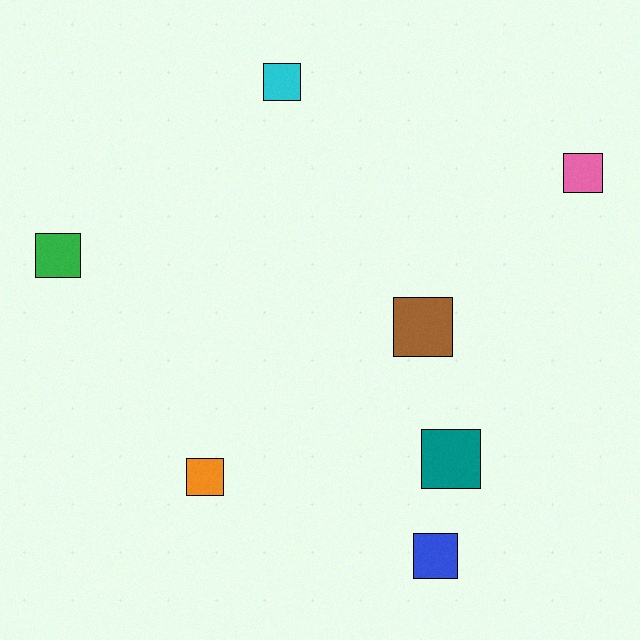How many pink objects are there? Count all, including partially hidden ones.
There is 1 pink object.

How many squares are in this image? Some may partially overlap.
There are 7 squares.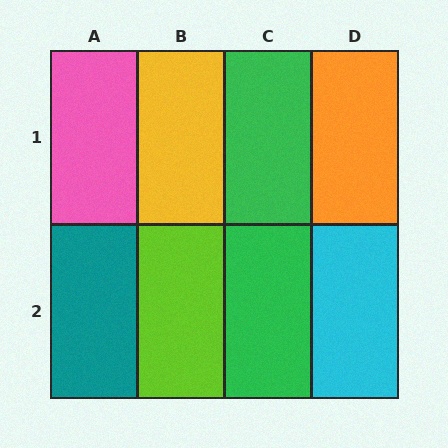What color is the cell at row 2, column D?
Cyan.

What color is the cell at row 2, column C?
Green.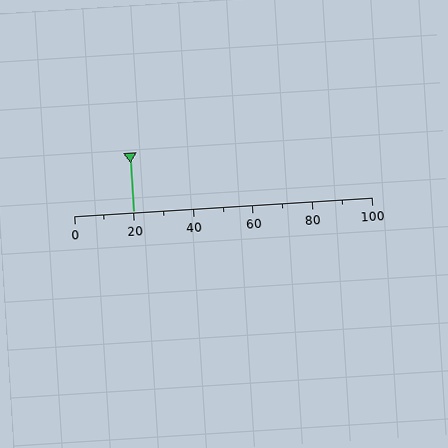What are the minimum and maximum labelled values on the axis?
The axis runs from 0 to 100.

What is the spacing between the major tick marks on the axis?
The major ticks are spaced 20 apart.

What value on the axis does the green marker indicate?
The marker indicates approximately 20.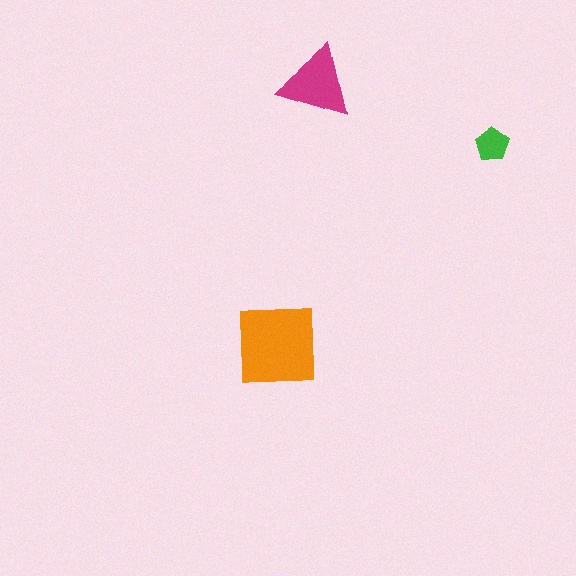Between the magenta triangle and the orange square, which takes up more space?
The orange square.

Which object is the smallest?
The green pentagon.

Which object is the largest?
The orange square.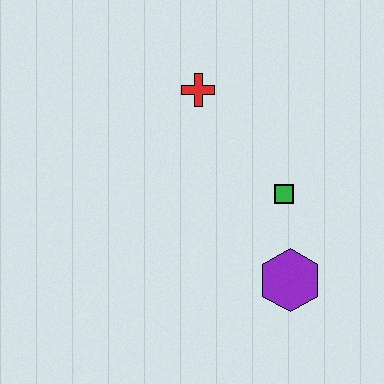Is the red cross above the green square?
Yes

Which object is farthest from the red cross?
The purple hexagon is farthest from the red cross.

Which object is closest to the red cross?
The green square is closest to the red cross.